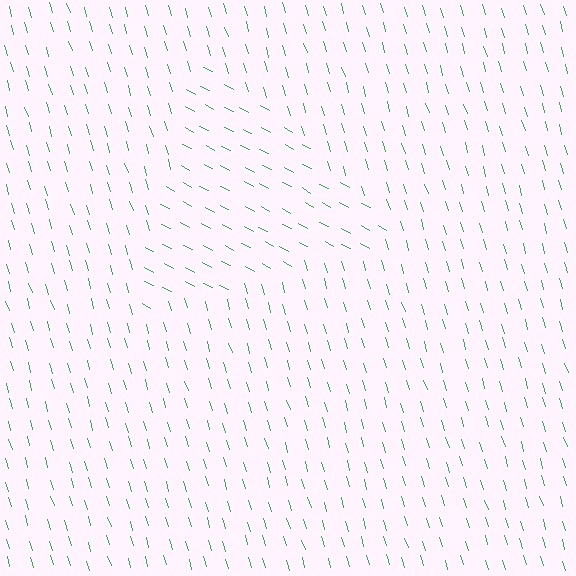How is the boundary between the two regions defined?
The boundary is defined purely by a change in line orientation (approximately 45 degrees difference). All lines are the same color and thickness.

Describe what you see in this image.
The image is filled with small green line segments. A triangle region in the image has lines oriented differently from the surrounding lines, creating a visible texture boundary.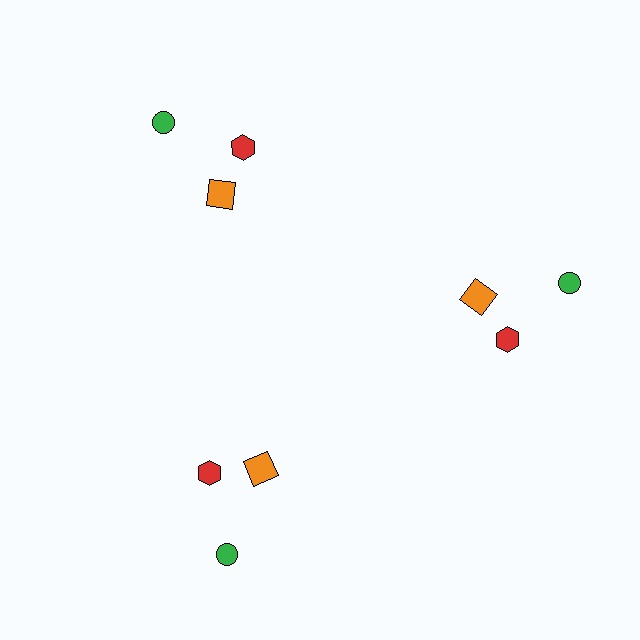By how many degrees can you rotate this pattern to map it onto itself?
The pattern maps onto itself every 120 degrees of rotation.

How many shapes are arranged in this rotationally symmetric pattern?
There are 9 shapes, arranged in 3 groups of 3.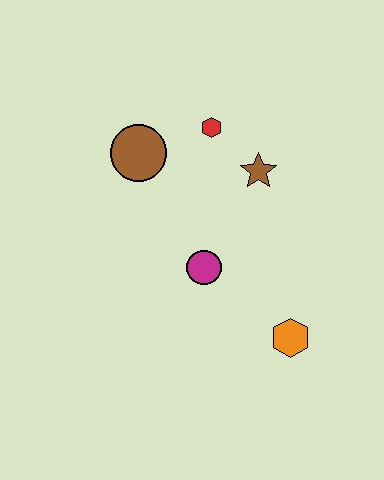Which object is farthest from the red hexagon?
The orange hexagon is farthest from the red hexagon.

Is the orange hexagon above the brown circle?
No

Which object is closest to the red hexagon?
The brown star is closest to the red hexagon.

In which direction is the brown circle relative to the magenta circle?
The brown circle is above the magenta circle.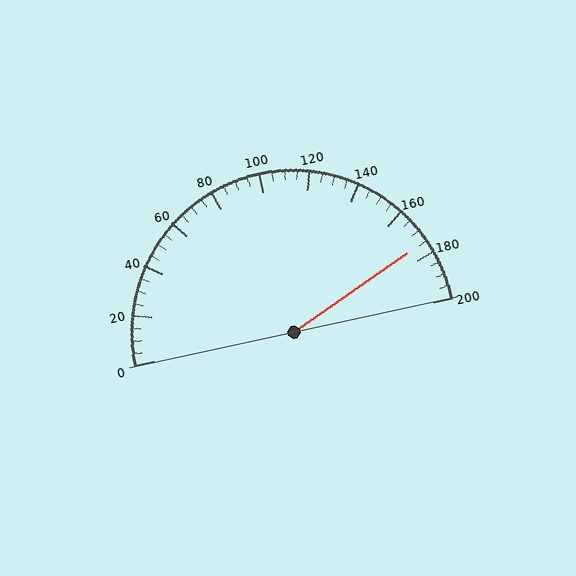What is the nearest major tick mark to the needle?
The nearest major tick mark is 180.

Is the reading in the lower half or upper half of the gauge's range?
The reading is in the upper half of the range (0 to 200).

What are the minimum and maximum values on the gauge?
The gauge ranges from 0 to 200.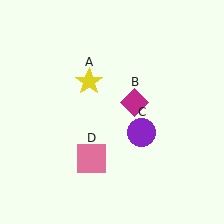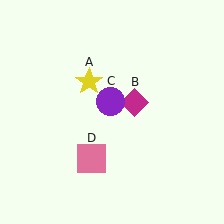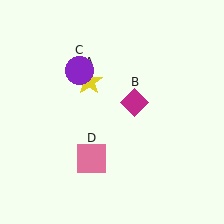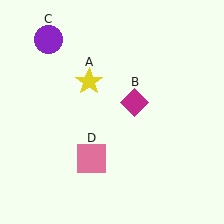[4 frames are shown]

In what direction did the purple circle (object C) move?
The purple circle (object C) moved up and to the left.